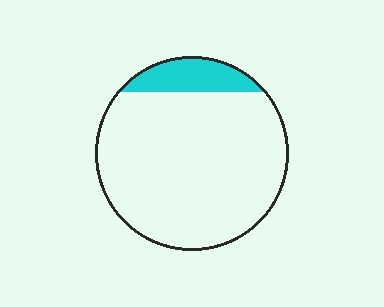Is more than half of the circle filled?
No.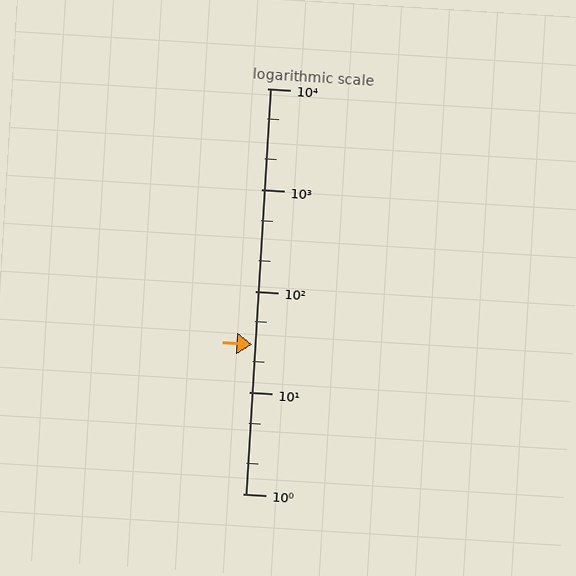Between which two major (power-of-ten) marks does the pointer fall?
The pointer is between 10 and 100.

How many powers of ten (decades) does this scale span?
The scale spans 4 decades, from 1 to 10000.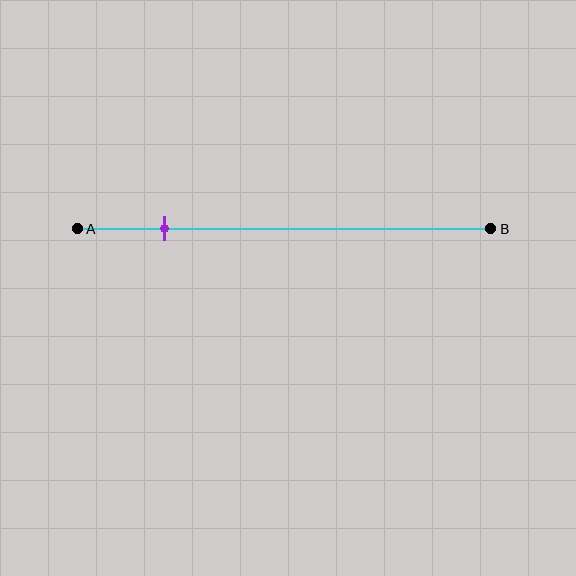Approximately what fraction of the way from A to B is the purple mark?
The purple mark is approximately 20% of the way from A to B.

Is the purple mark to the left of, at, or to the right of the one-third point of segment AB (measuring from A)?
The purple mark is to the left of the one-third point of segment AB.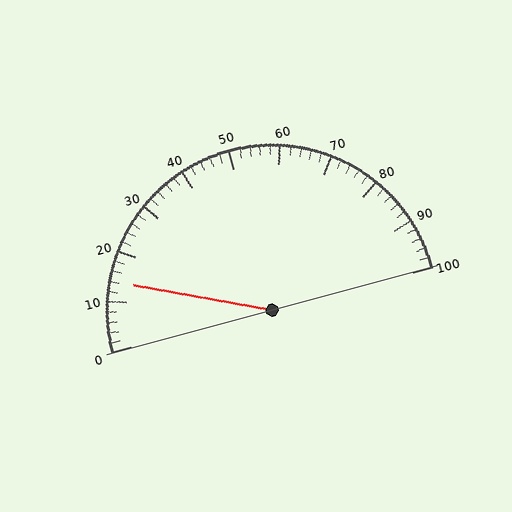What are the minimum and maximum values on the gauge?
The gauge ranges from 0 to 100.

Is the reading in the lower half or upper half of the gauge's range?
The reading is in the lower half of the range (0 to 100).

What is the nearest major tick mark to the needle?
The nearest major tick mark is 10.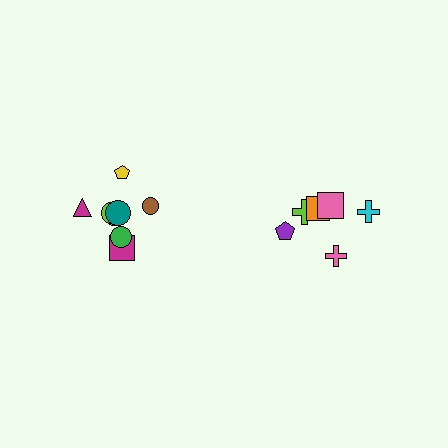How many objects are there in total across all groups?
There are 14 objects.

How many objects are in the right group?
There are 6 objects.